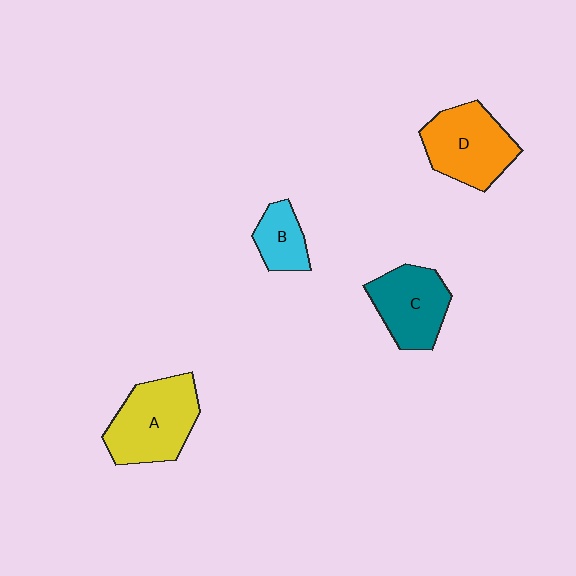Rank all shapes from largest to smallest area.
From largest to smallest: A (yellow), D (orange), C (teal), B (cyan).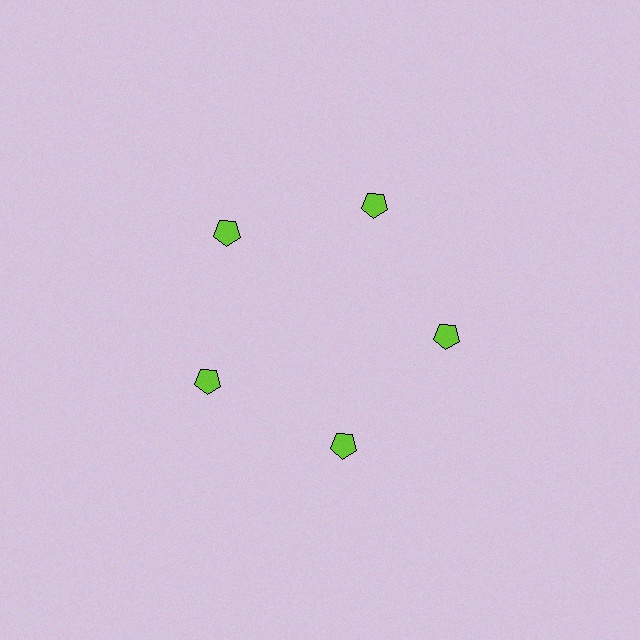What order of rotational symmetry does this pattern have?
This pattern has 5-fold rotational symmetry.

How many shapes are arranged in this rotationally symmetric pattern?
There are 5 shapes, arranged in 5 groups of 1.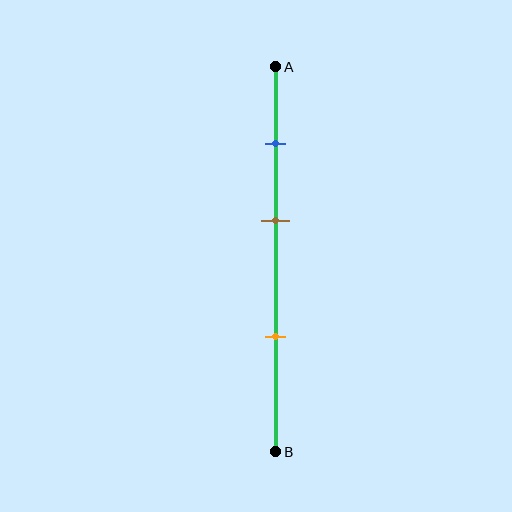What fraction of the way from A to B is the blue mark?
The blue mark is approximately 20% (0.2) of the way from A to B.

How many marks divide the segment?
There are 3 marks dividing the segment.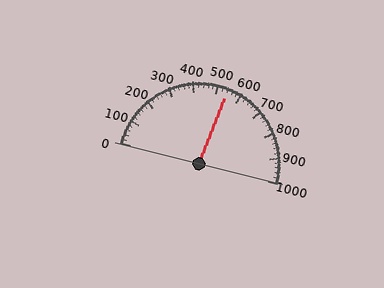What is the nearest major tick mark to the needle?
The nearest major tick mark is 500.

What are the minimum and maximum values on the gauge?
The gauge ranges from 0 to 1000.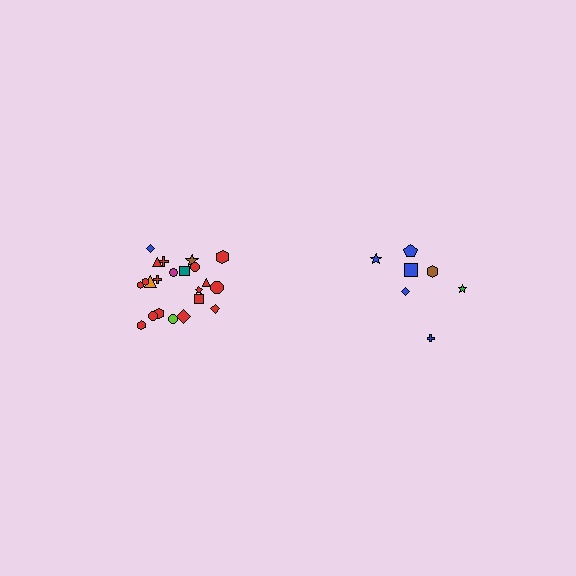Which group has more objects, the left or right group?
The left group.